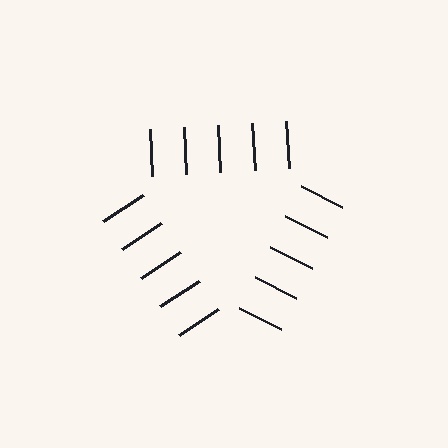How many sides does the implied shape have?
3 sides — the line-ends trace a triangle.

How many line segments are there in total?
15 — 5 along each of the 3 edges.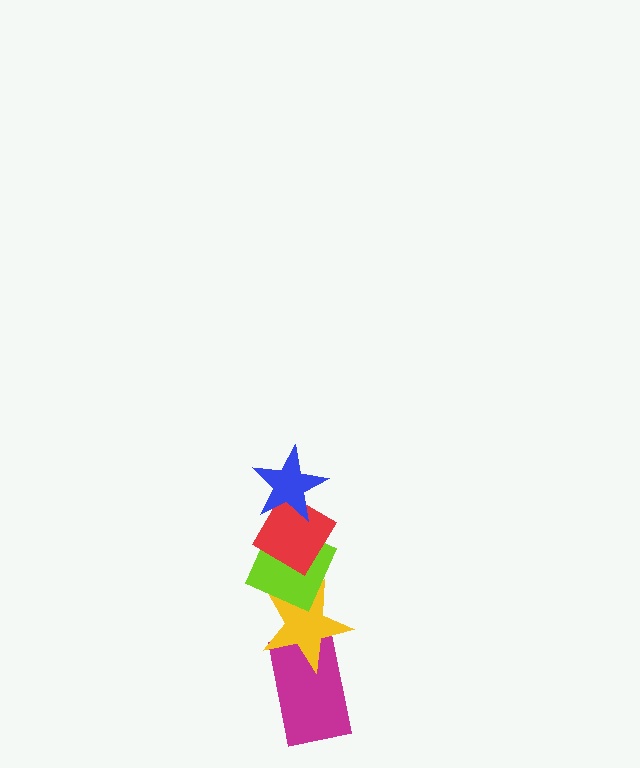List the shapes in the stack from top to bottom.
From top to bottom: the blue star, the red diamond, the lime diamond, the yellow star, the magenta rectangle.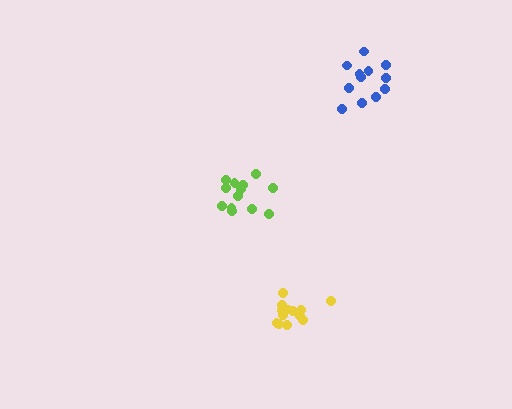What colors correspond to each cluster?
The clusters are colored: lime, yellow, blue.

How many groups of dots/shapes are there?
There are 3 groups.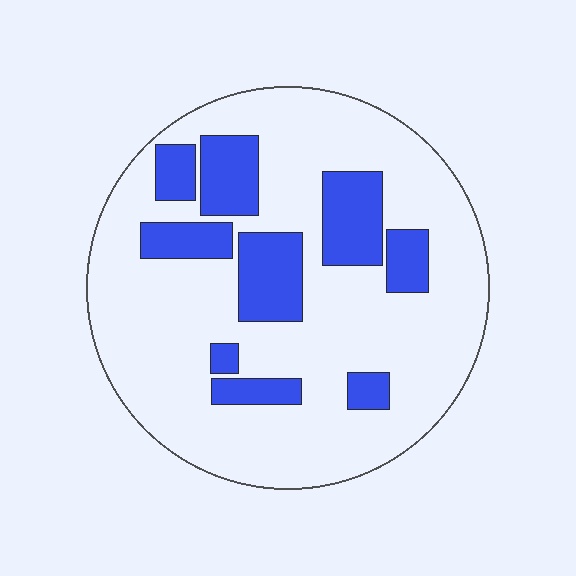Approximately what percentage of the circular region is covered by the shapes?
Approximately 25%.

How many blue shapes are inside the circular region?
9.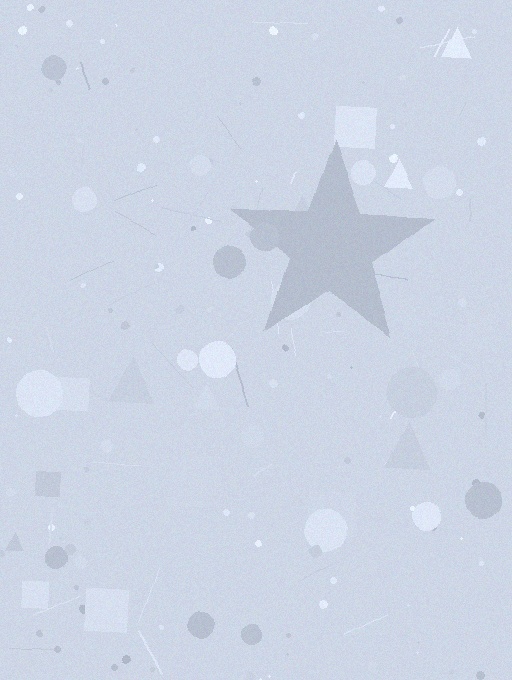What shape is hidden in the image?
A star is hidden in the image.